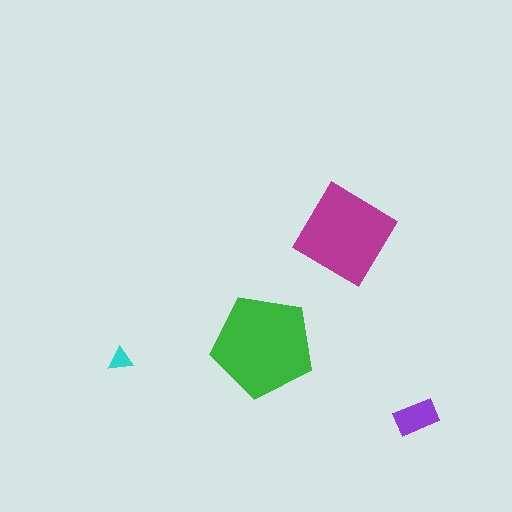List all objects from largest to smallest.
The green pentagon, the magenta diamond, the purple rectangle, the cyan triangle.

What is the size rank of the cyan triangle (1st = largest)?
4th.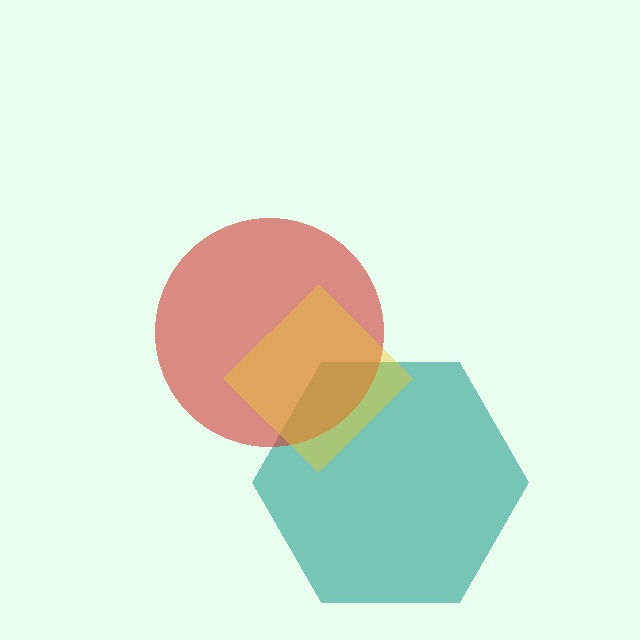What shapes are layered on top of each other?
The layered shapes are: a teal hexagon, a red circle, a yellow diamond.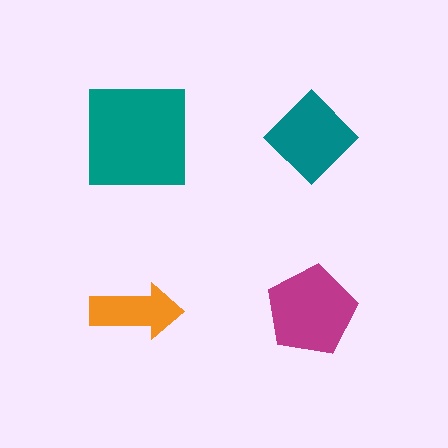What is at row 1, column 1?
A teal square.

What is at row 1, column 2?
A teal diamond.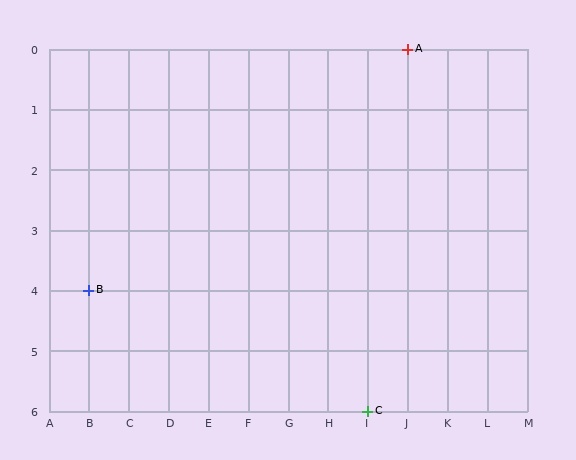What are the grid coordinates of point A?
Point A is at grid coordinates (J, 0).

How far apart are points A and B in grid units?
Points A and B are 8 columns and 4 rows apart (about 8.9 grid units diagonally).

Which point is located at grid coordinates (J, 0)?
Point A is at (J, 0).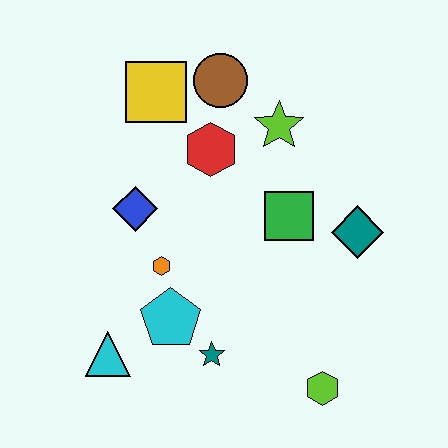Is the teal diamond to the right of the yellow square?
Yes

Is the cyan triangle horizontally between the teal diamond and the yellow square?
No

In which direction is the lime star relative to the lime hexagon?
The lime star is above the lime hexagon.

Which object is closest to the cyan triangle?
The cyan pentagon is closest to the cyan triangle.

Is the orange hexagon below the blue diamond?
Yes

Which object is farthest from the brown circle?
The lime hexagon is farthest from the brown circle.